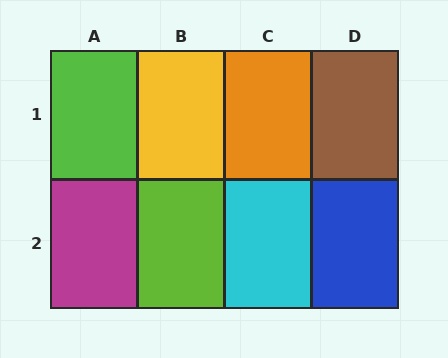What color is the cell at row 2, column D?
Blue.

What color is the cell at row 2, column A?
Magenta.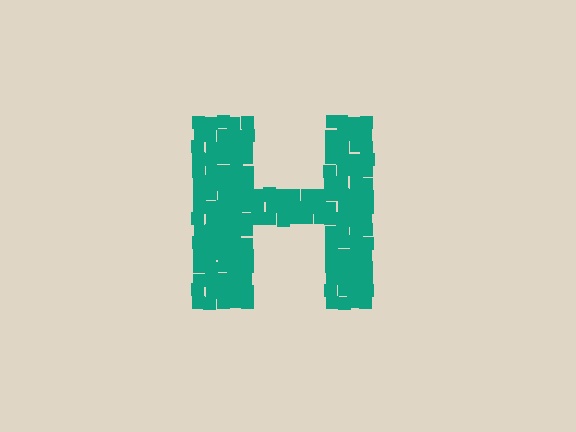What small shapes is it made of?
It is made of small squares.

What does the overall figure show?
The overall figure shows the letter H.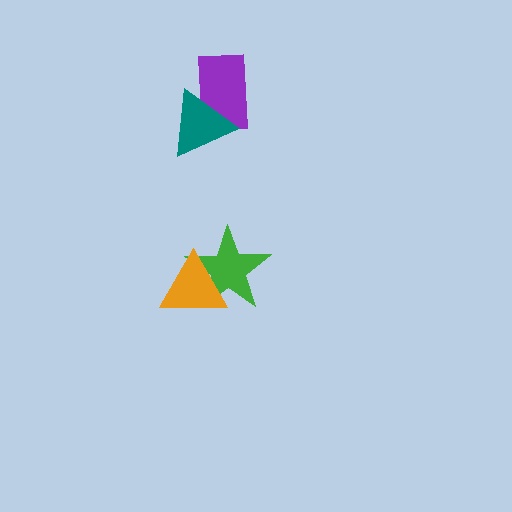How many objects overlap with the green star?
1 object overlaps with the green star.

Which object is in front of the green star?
The orange triangle is in front of the green star.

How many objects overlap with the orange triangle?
1 object overlaps with the orange triangle.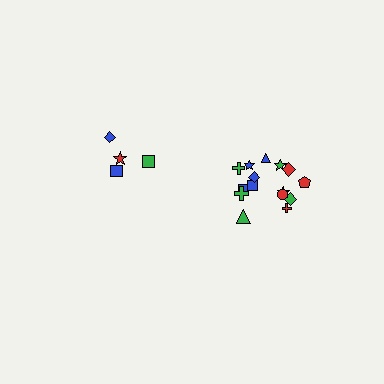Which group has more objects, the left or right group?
The right group.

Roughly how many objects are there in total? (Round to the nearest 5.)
Roughly 20 objects in total.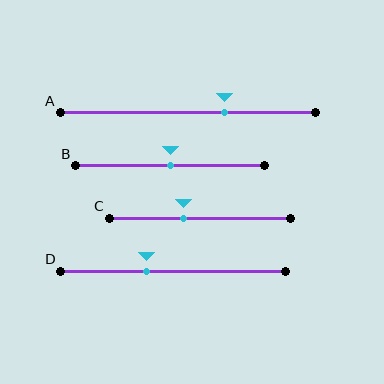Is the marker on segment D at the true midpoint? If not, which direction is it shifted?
No, the marker on segment D is shifted to the left by about 12% of the segment length.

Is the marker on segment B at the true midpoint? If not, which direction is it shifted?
Yes, the marker on segment B is at the true midpoint.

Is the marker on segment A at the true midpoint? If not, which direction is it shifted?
No, the marker on segment A is shifted to the right by about 14% of the segment length.